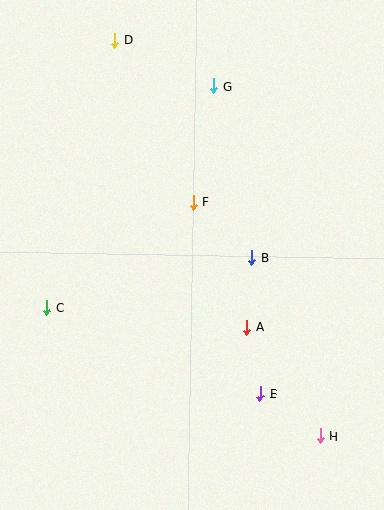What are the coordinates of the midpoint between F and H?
The midpoint between F and H is at (257, 319).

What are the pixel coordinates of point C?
Point C is at (47, 308).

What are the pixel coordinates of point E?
Point E is at (260, 394).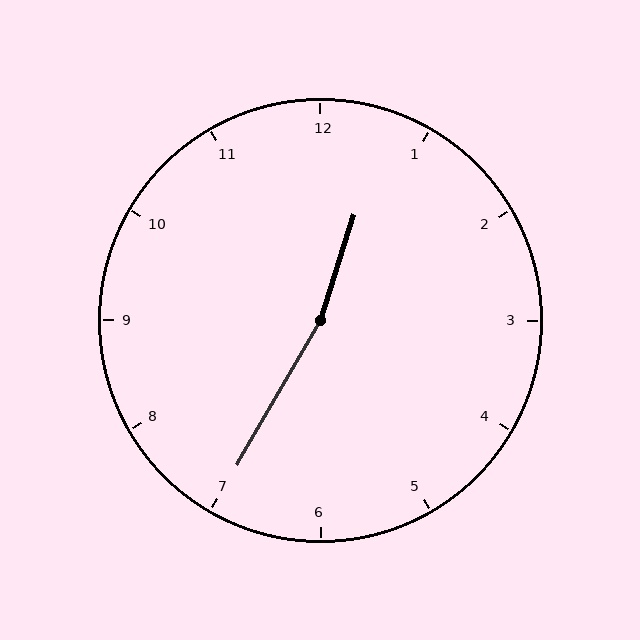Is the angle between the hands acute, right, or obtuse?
It is obtuse.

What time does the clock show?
12:35.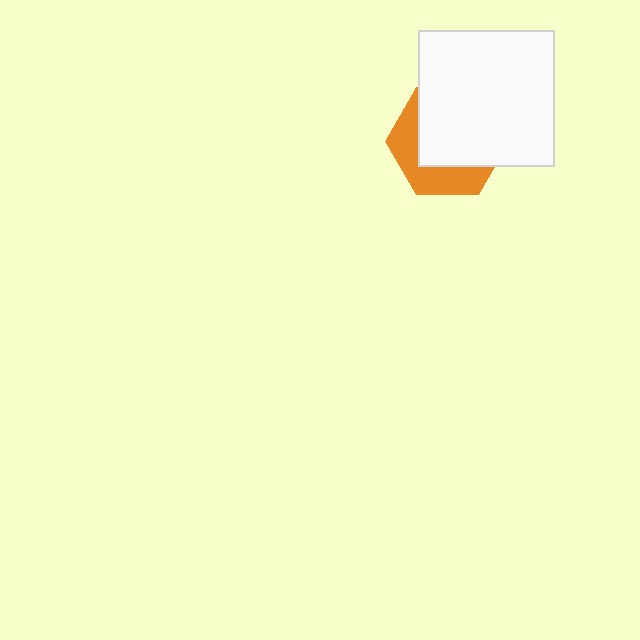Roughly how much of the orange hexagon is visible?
A small part of it is visible (roughly 37%).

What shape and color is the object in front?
The object in front is a white square.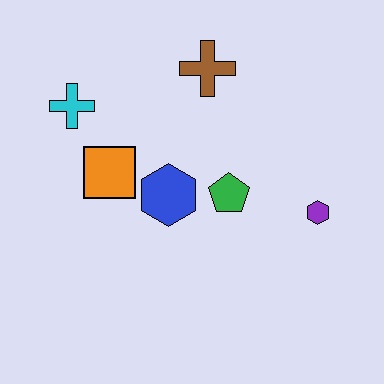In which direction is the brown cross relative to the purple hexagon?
The brown cross is above the purple hexagon.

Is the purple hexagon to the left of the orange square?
No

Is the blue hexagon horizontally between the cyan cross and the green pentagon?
Yes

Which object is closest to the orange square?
The blue hexagon is closest to the orange square.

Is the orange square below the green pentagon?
No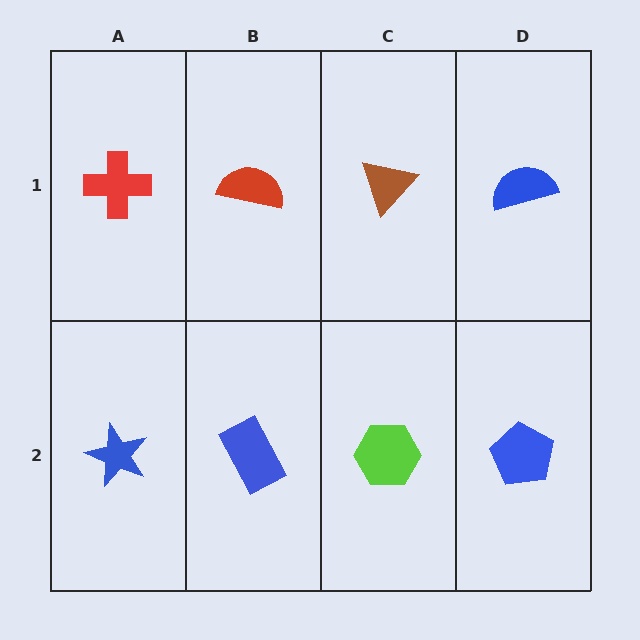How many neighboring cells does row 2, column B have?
3.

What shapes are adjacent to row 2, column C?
A brown triangle (row 1, column C), a blue rectangle (row 2, column B), a blue pentagon (row 2, column D).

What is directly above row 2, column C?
A brown triangle.